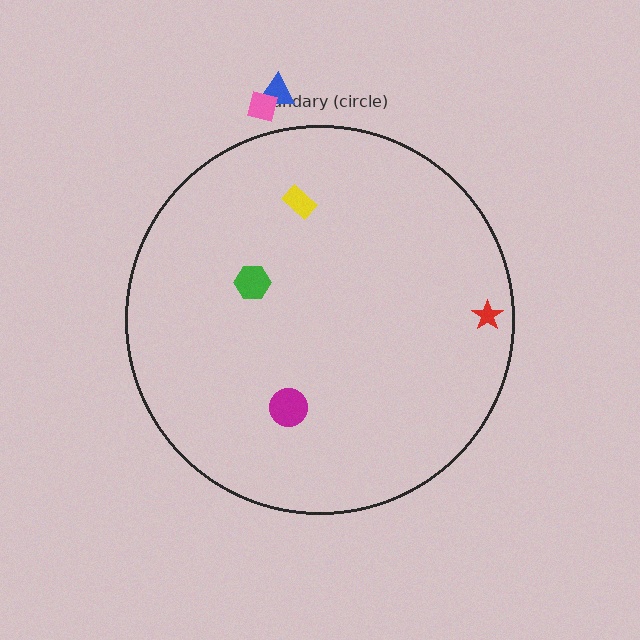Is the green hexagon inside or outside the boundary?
Inside.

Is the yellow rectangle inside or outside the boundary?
Inside.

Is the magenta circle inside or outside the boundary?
Inside.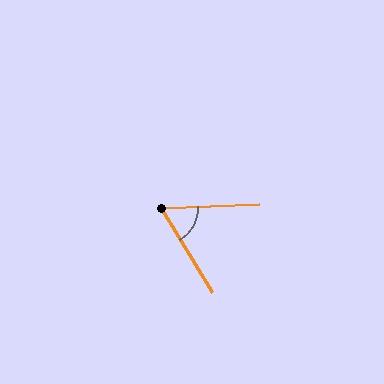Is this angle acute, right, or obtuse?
It is acute.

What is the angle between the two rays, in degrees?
Approximately 61 degrees.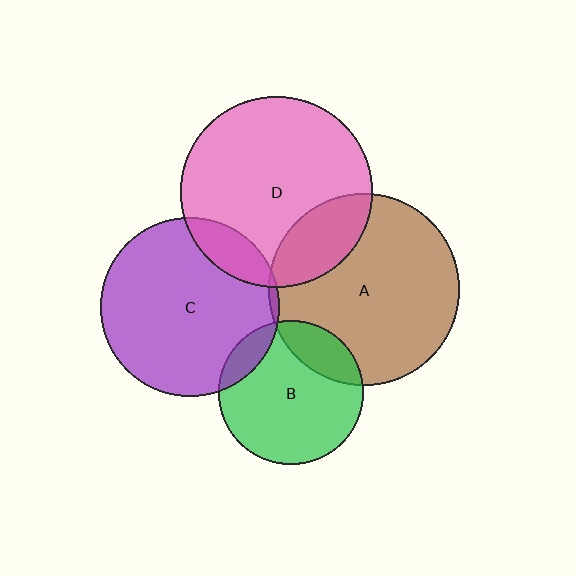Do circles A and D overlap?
Yes.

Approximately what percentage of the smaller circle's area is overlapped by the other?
Approximately 20%.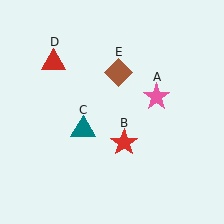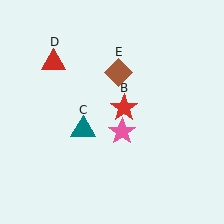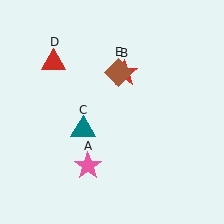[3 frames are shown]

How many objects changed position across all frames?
2 objects changed position: pink star (object A), red star (object B).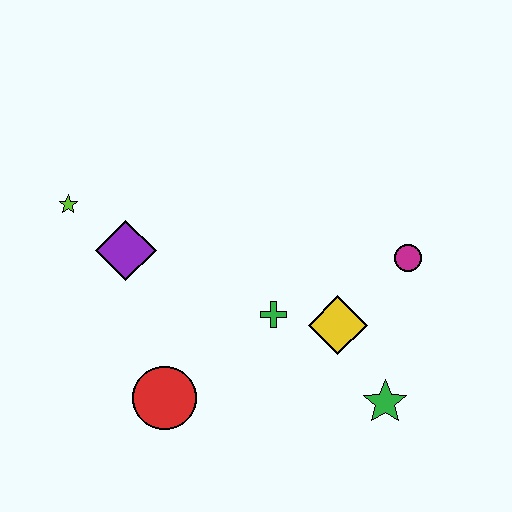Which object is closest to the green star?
The yellow diamond is closest to the green star.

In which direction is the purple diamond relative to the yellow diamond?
The purple diamond is to the left of the yellow diamond.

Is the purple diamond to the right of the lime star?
Yes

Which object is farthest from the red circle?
The magenta circle is farthest from the red circle.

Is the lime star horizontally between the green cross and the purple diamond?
No